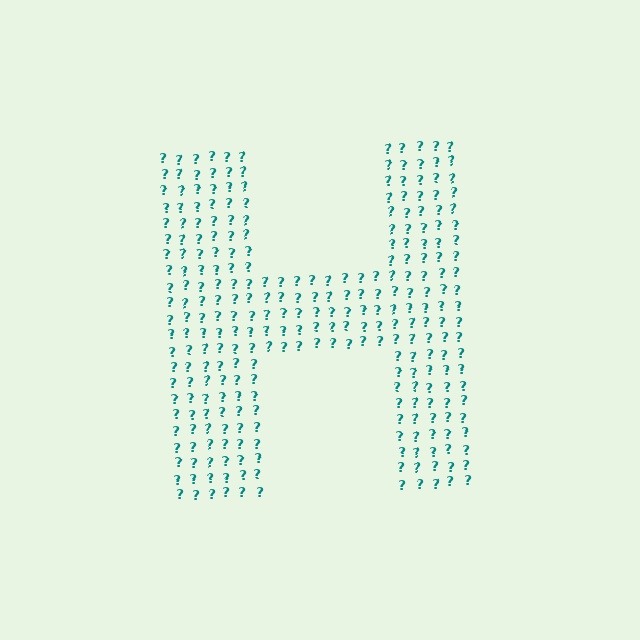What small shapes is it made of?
It is made of small question marks.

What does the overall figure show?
The overall figure shows the letter H.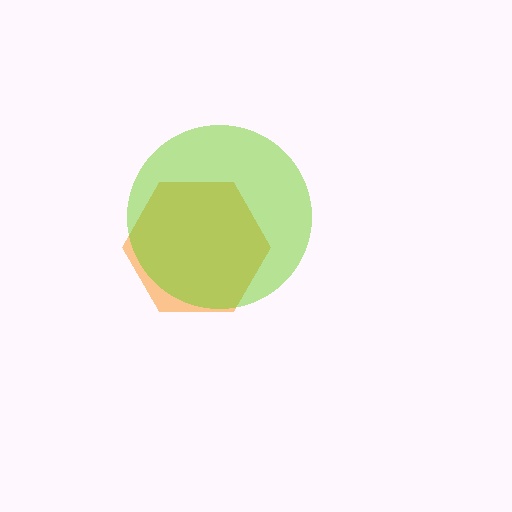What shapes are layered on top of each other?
The layered shapes are: an orange hexagon, a lime circle.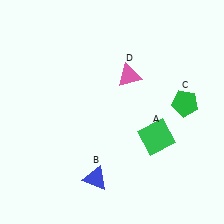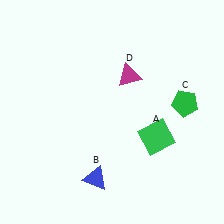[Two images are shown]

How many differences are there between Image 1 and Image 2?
There is 1 difference between the two images.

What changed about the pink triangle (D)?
In Image 1, D is pink. In Image 2, it changed to magenta.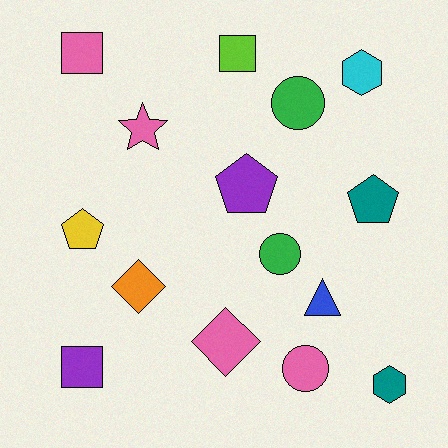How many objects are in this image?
There are 15 objects.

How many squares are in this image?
There are 3 squares.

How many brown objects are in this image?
There are no brown objects.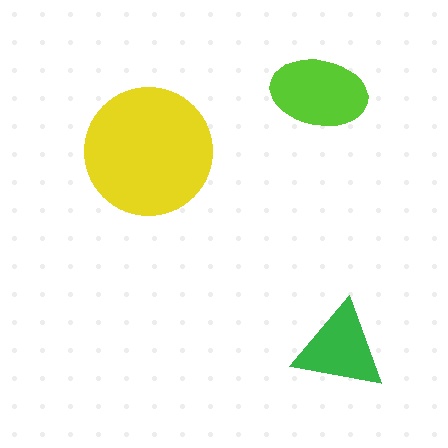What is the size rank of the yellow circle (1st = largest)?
1st.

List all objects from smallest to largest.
The green triangle, the lime ellipse, the yellow circle.